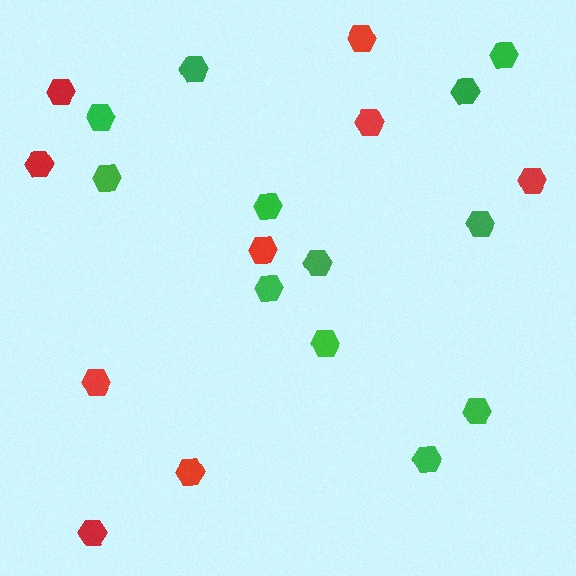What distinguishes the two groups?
There are 2 groups: one group of red hexagons (9) and one group of green hexagons (12).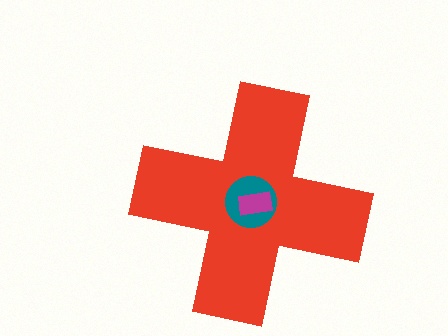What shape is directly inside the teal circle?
The magenta rectangle.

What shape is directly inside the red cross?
The teal circle.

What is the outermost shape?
The red cross.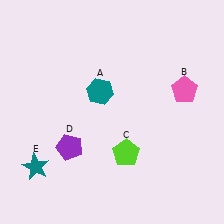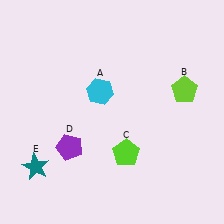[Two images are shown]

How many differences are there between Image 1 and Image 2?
There are 2 differences between the two images.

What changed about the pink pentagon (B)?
In Image 1, B is pink. In Image 2, it changed to lime.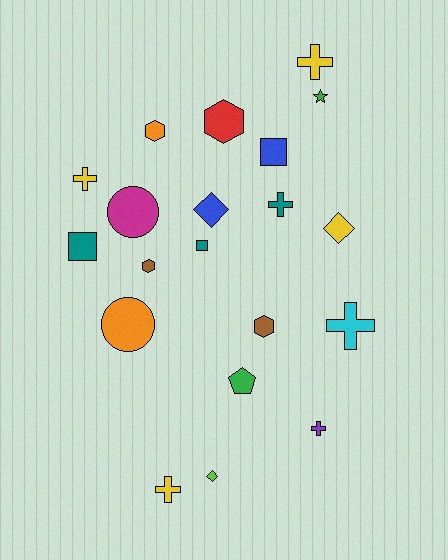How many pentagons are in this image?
There is 1 pentagon.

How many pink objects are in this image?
There are no pink objects.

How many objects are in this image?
There are 20 objects.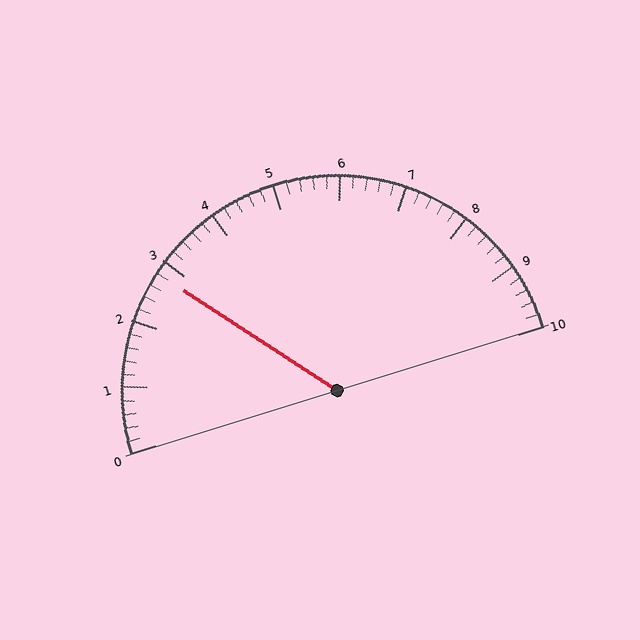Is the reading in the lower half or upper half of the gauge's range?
The reading is in the lower half of the range (0 to 10).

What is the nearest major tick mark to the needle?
The nearest major tick mark is 3.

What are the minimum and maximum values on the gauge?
The gauge ranges from 0 to 10.